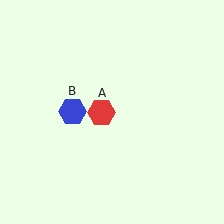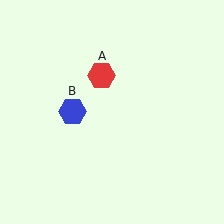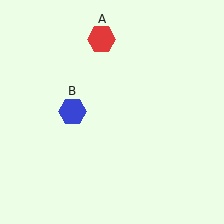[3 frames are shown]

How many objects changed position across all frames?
1 object changed position: red hexagon (object A).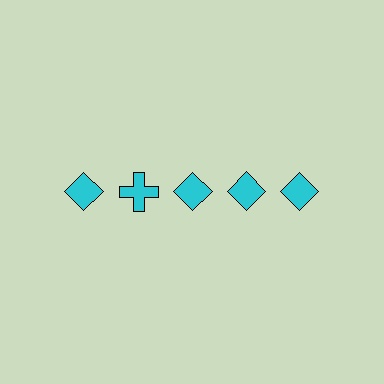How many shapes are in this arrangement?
There are 5 shapes arranged in a grid pattern.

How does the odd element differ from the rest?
It has a different shape: cross instead of diamond.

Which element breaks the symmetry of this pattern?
The cyan cross in the top row, second from left column breaks the symmetry. All other shapes are cyan diamonds.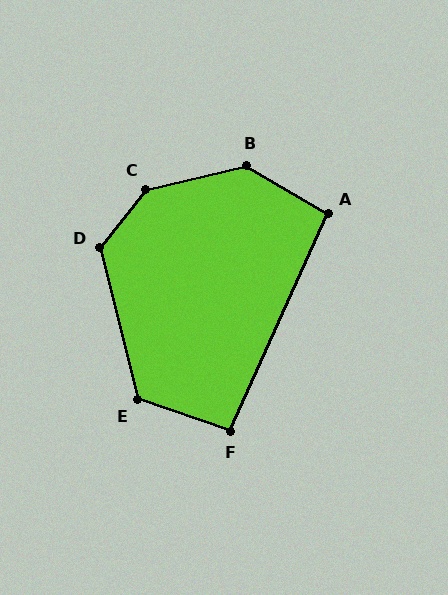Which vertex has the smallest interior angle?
F, at approximately 95 degrees.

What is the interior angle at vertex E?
Approximately 123 degrees (obtuse).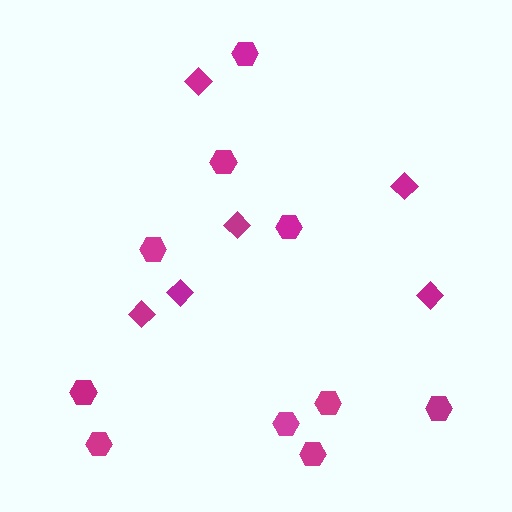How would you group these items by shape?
There are 2 groups: one group of hexagons (10) and one group of diamonds (6).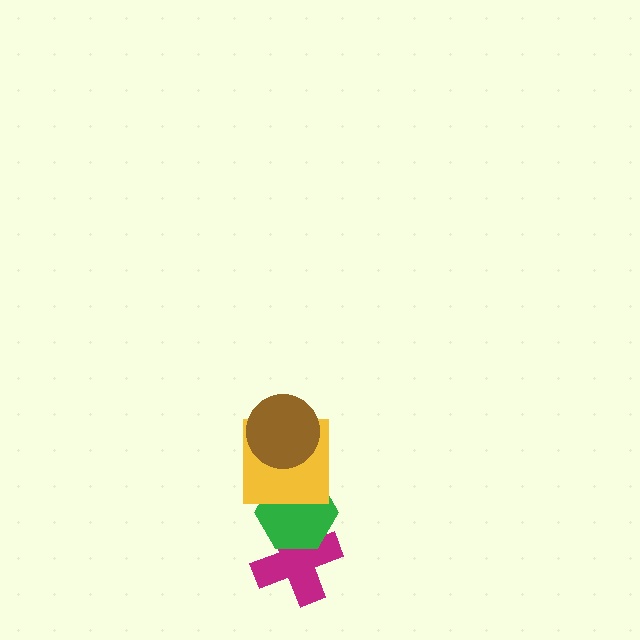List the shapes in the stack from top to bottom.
From top to bottom: the brown circle, the yellow square, the green hexagon, the magenta cross.